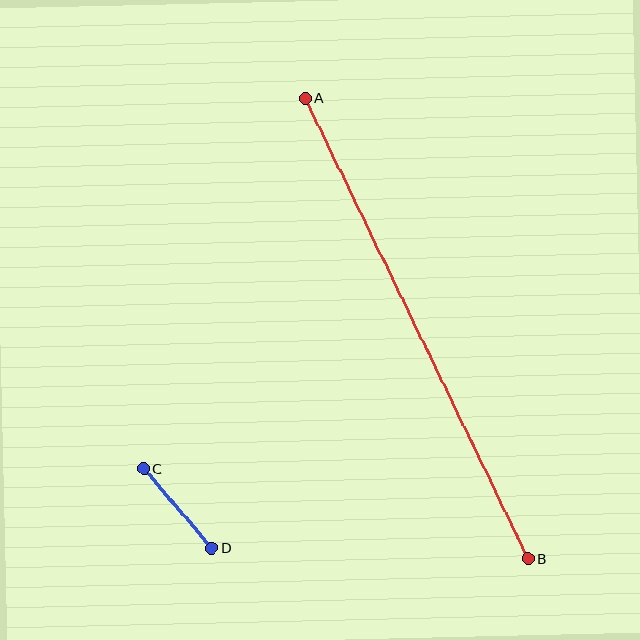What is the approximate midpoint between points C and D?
The midpoint is at approximately (178, 509) pixels.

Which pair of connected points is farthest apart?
Points A and B are farthest apart.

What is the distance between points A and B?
The distance is approximately 512 pixels.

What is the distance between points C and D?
The distance is approximately 105 pixels.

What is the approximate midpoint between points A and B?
The midpoint is at approximately (417, 329) pixels.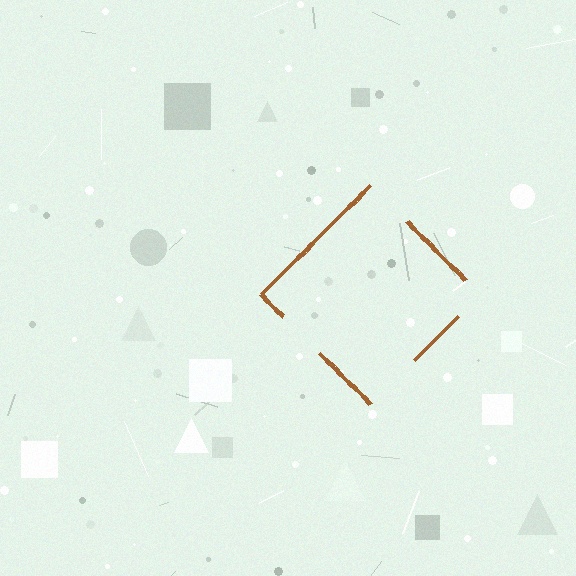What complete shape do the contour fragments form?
The contour fragments form a diamond.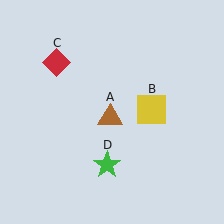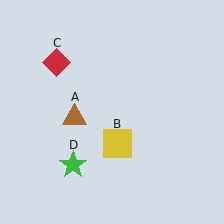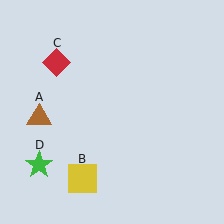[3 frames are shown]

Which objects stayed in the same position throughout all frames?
Red diamond (object C) remained stationary.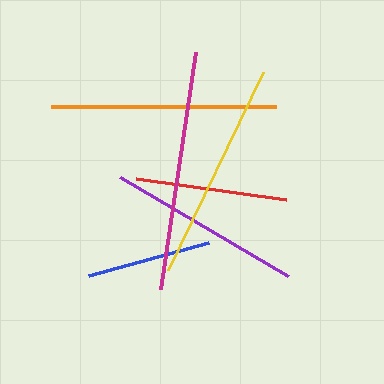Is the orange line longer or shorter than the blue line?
The orange line is longer than the blue line.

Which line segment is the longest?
The magenta line is the longest at approximately 240 pixels.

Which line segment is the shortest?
The blue line is the shortest at approximately 125 pixels.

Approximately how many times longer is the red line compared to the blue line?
The red line is approximately 1.2 times the length of the blue line.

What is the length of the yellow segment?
The yellow segment is approximately 219 pixels long.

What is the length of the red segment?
The red segment is approximately 151 pixels long.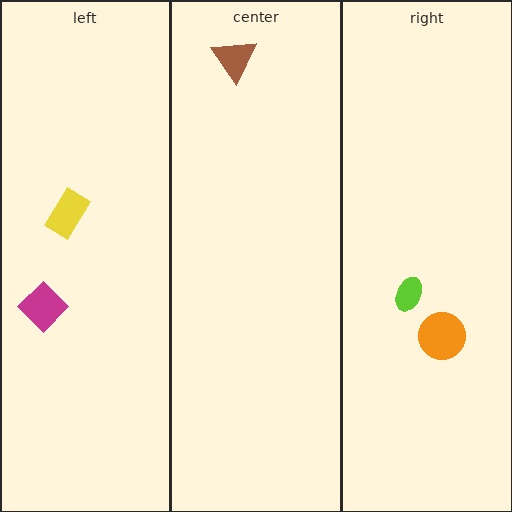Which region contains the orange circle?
The right region.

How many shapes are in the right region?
2.